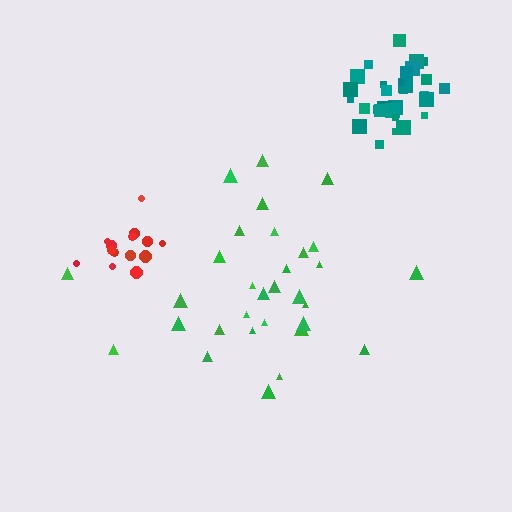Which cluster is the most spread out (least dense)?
Green.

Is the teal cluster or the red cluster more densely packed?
Teal.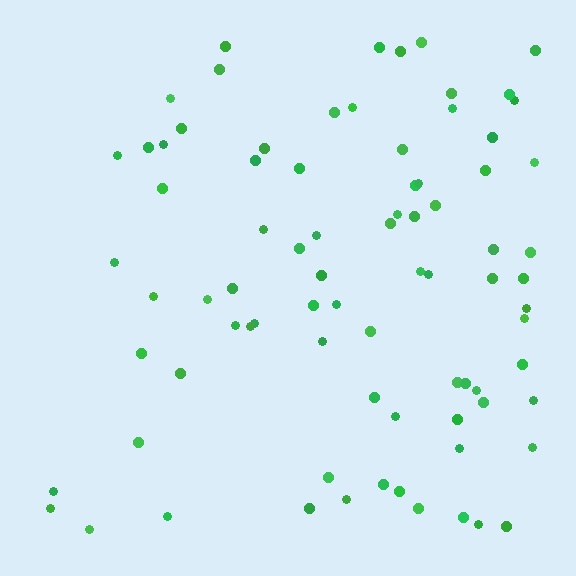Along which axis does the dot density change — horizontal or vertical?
Horizontal.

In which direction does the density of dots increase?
From left to right, with the right side densest.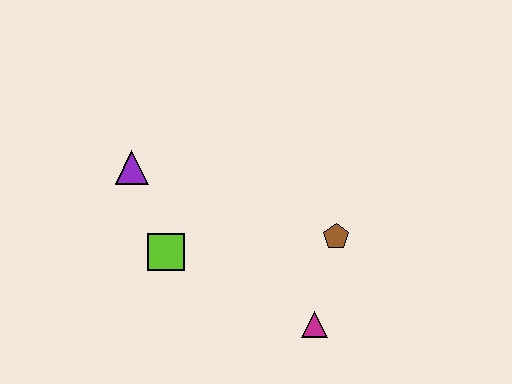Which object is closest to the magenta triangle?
The brown pentagon is closest to the magenta triangle.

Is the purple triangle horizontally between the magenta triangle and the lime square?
No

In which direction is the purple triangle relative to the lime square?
The purple triangle is above the lime square.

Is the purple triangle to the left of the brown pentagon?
Yes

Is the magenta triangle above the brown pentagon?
No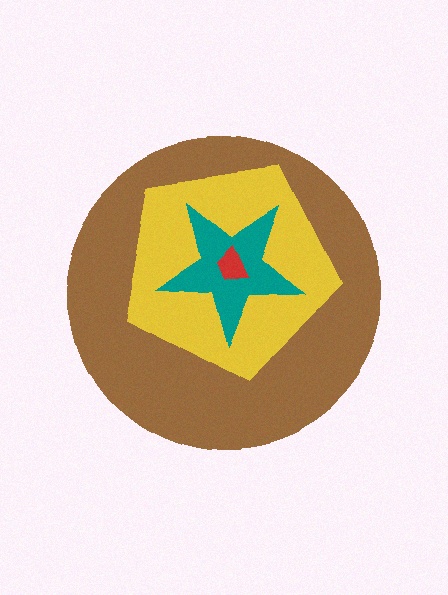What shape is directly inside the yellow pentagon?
The teal star.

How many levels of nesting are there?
4.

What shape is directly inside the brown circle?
The yellow pentagon.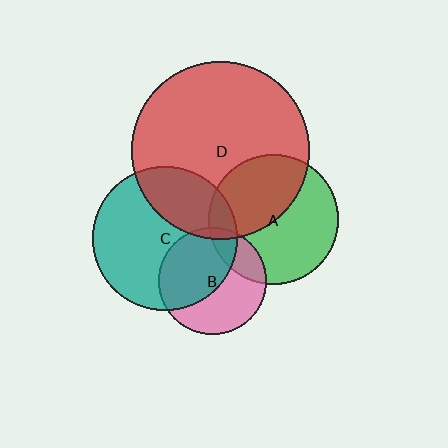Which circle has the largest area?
Circle D (red).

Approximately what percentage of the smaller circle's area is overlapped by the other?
Approximately 50%.